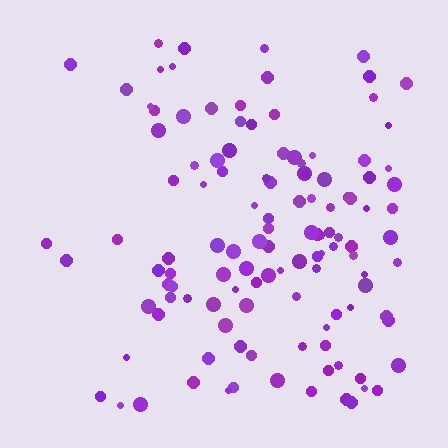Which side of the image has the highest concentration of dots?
The right.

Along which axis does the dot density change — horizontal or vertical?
Horizontal.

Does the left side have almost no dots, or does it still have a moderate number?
Still a moderate number, just noticeably fewer than the right.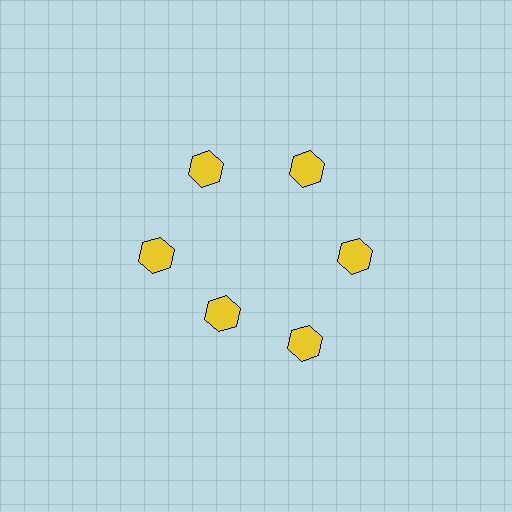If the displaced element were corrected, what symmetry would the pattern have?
It would have 6-fold rotational symmetry — the pattern would map onto itself every 60 degrees.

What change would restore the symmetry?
The symmetry would be restored by moving it outward, back onto the ring so that all 6 hexagons sit at equal angles and equal distance from the center.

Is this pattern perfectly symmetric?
No. The 6 yellow hexagons are arranged in a ring, but one element near the 7 o'clock position is pulled inward toward the center, breaking the 6-fold rotational symmetry.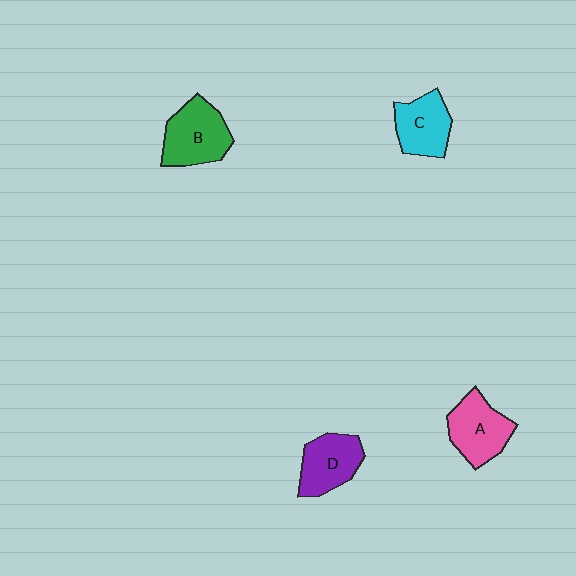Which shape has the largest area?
Shape B (green).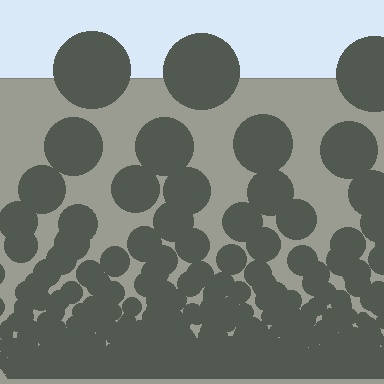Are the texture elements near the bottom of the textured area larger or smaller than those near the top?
Smaller. The gradient is inverted — elements near the bottom are smaller and denser.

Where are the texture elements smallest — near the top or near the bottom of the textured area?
Near the bottom.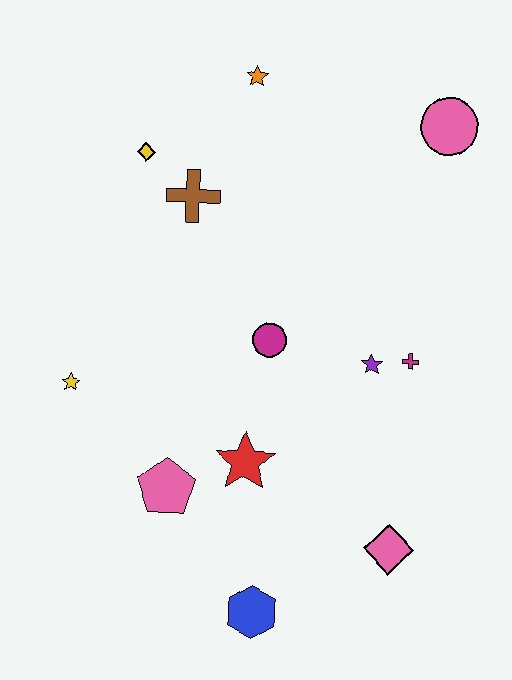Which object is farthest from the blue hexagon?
The orange star is farthest from the blue hexagon.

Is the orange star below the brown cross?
No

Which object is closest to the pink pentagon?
The red star is closest to the pink pentagon.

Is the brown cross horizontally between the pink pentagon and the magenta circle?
Yes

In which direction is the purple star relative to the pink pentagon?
The purple star is to the right of the pink pentagon.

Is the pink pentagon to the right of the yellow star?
Yes